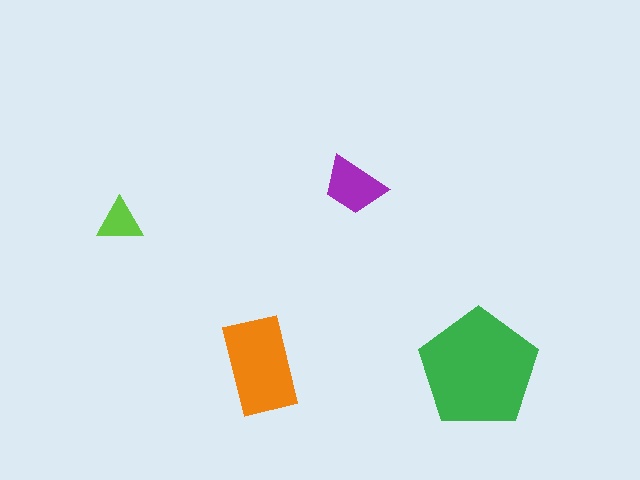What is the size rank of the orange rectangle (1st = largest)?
2nd.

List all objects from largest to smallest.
The green pentagon, the orange rectangle, the purple trapezoid, the lime triangle.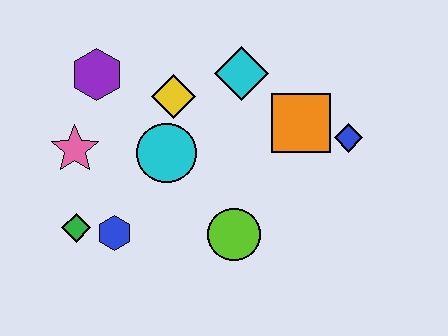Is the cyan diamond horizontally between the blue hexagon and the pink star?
No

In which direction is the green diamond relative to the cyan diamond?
The green diamond is to the left of the cyan diamond.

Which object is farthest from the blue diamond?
The green diamond is farthest from the blue diamond.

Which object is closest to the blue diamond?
The orange square is closest to the blue diamond.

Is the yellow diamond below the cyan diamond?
Yes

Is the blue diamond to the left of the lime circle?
No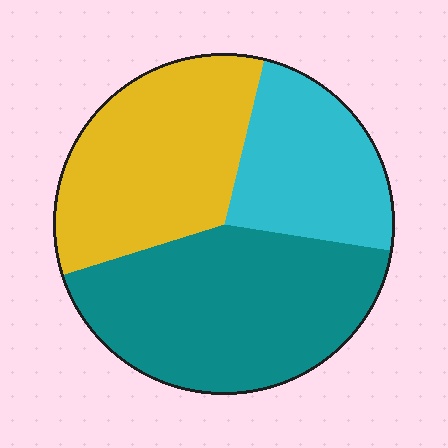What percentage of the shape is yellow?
Yellow covers roughly 35% of the shape.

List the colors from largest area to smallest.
From largest to smallest: teal, yellow, cyan.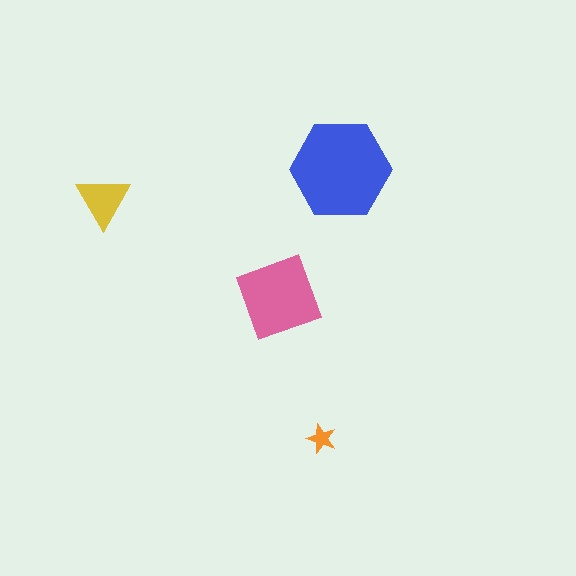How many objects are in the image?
There are 4 objects in the image.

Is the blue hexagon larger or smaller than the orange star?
Larger.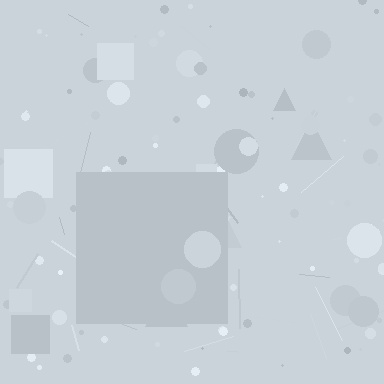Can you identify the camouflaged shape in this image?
The camouflaged shape is a square.